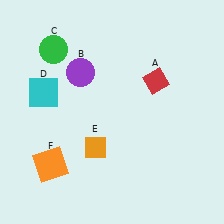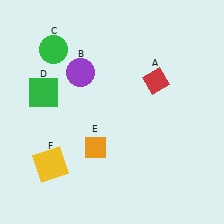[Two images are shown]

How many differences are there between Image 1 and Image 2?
There are 2 differences between the two images.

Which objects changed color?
D changed from cyan to green. F changed from orange to yellow.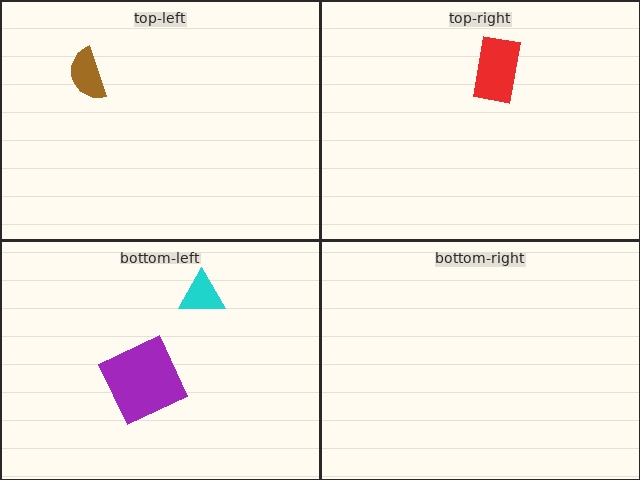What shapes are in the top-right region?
The red rectangle.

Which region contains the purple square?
The bottom-left region.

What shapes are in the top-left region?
The brown semicircle.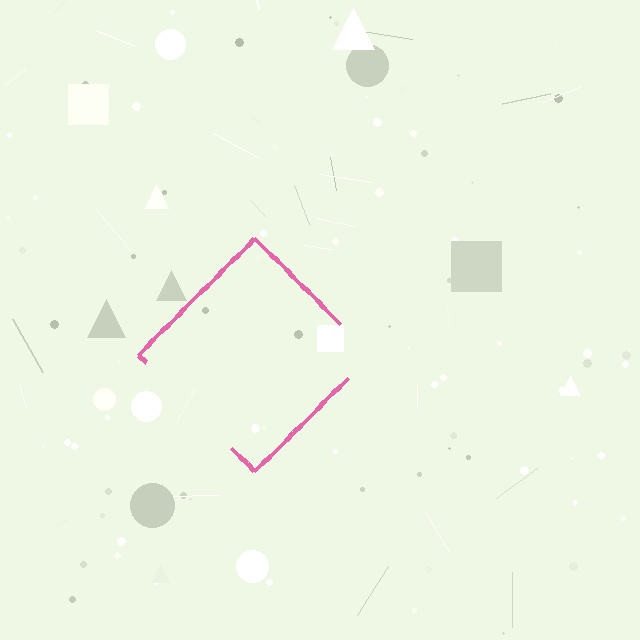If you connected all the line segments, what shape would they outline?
They would outline a diamond.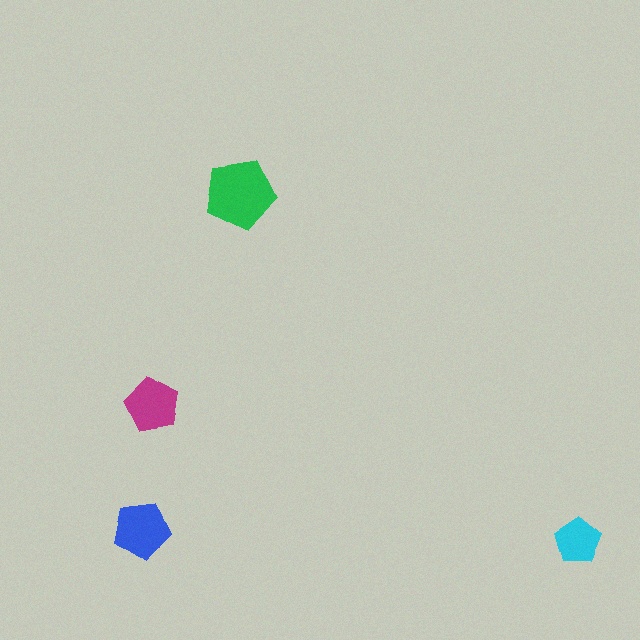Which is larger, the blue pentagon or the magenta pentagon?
The blue one.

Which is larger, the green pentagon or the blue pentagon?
The green one.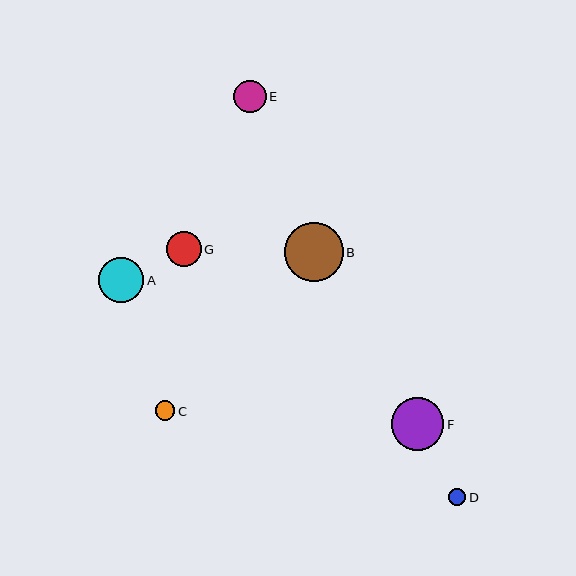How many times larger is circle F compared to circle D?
Circle F is approximately 3.0 times the size of circle D.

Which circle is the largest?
Circle B is the largest with a size of approximately 59 pixels.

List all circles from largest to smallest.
From largest to smallest: B, F, A, G, E, C, D.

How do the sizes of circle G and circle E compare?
Circle G and circle E are approximately the same size.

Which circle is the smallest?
Circle D is the smallest with a size of approximately 17 pixels.